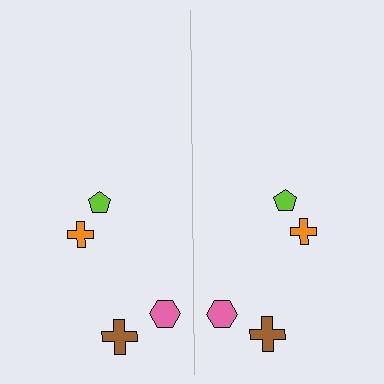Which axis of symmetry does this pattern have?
The pattern has a vertical axis of symmetry running through the center of the image.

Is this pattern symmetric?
Yes, this pattern has bilateral (reflection) symmetry.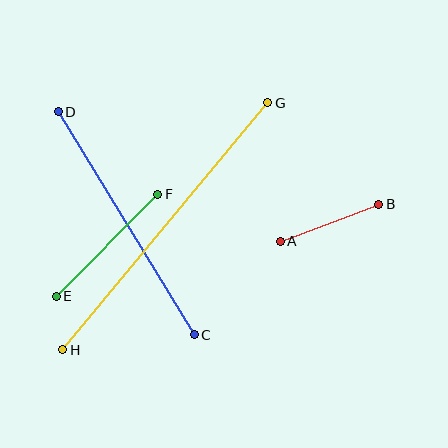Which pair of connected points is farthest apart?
Points G and H are farthest apart.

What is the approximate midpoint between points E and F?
The midpoint is at approximately (107, 245) pixels.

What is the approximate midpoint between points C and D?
The midpoint is at approximately (126, 223) pixels.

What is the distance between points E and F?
The distance is approximately 144 pixels.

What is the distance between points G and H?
The distance is approximately 321 pixels.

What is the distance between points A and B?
The distance is approximately 105 pixels.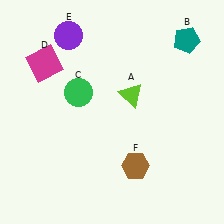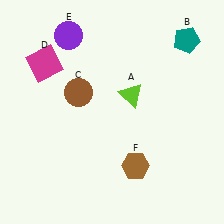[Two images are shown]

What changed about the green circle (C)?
In Image 1, C is green. In Image 2, it changed to brown.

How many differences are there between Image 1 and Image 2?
There is 1 difference between the two images.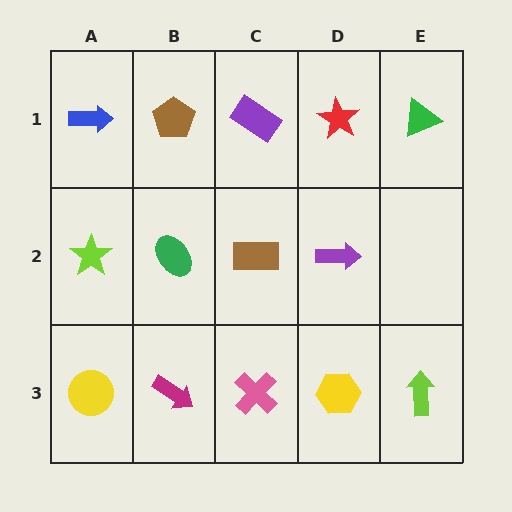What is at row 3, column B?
A magenta arrow.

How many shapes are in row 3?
5 shapes.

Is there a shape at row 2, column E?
No, that cell is empty.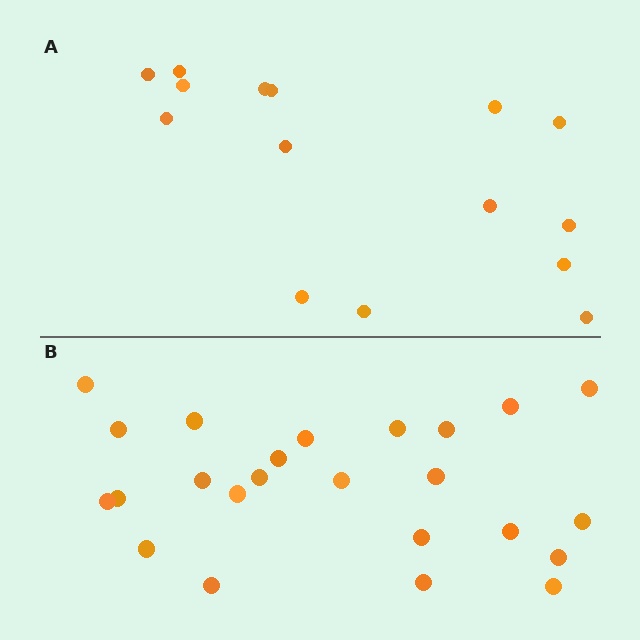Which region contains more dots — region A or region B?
Region B (the bottom region) has more dots.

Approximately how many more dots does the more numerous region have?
Region B has roughly 8 or so more dots than region A.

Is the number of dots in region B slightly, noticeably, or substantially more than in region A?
Region B has substantially more. The ratio is roughly 1.6 to 1.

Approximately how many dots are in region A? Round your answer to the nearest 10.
About 20 dots. (The exact count is 15, which rounds to 20.)